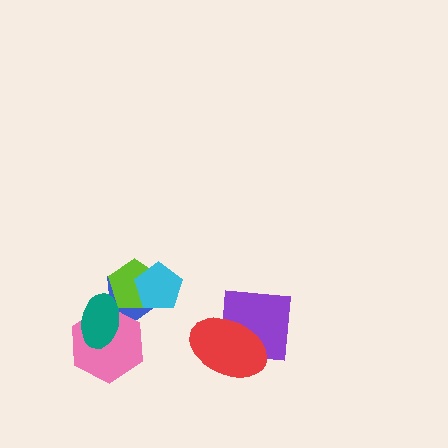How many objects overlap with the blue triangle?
4 objects overlap with the blue triangle.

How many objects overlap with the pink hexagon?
2 objects overlap with the pink hexagon.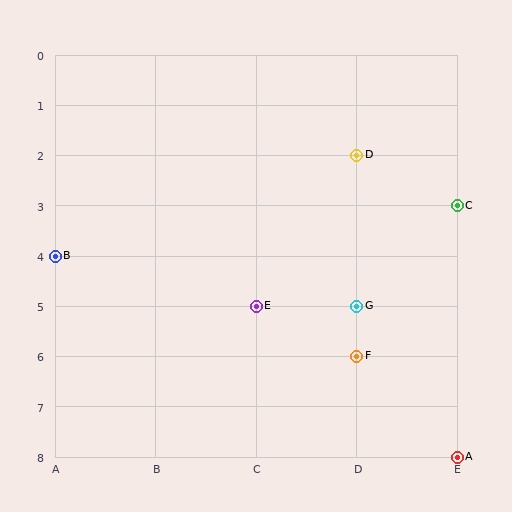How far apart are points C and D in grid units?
Points C and D are 1 column and 1 row apart (about 1.4 grid units diagonally).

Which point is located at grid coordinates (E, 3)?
Point C is at (E, 3).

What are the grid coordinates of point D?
Point D is at grid coordinates (D, 2).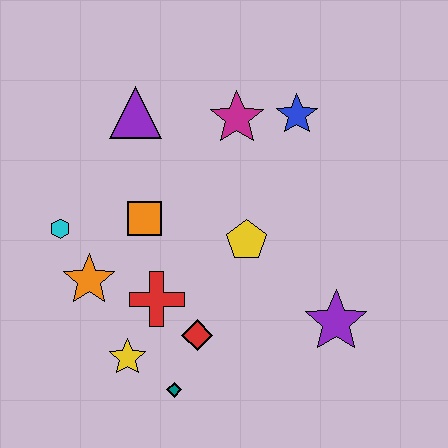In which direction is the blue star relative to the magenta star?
The blue star is to the right of the magenta star.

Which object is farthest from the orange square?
The purple star is farthest from the orange square.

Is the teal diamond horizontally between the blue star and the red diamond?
No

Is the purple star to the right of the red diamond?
Yes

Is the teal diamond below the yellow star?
Yes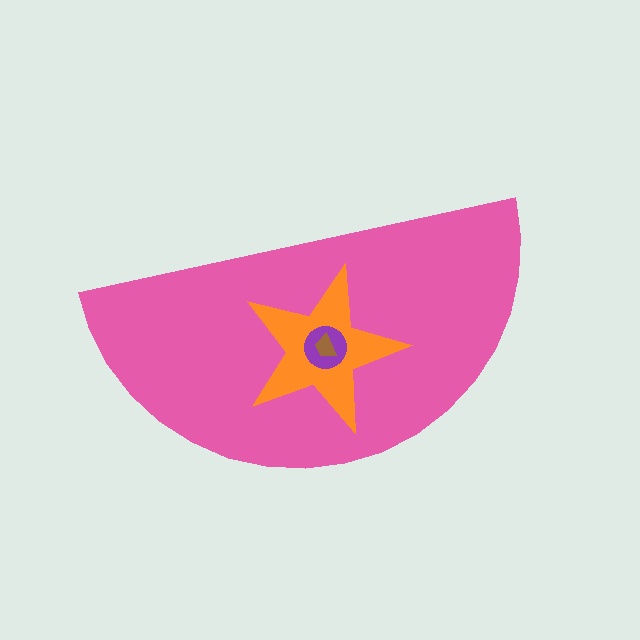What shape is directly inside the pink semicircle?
The orange star.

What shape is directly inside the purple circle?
The brown trapezoid.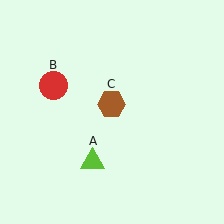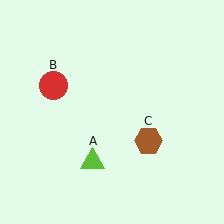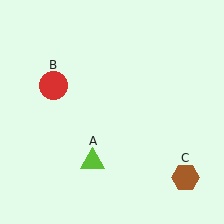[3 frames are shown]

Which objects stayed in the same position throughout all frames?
Lime triangle (object A) and red circle (object B) remained stationary.